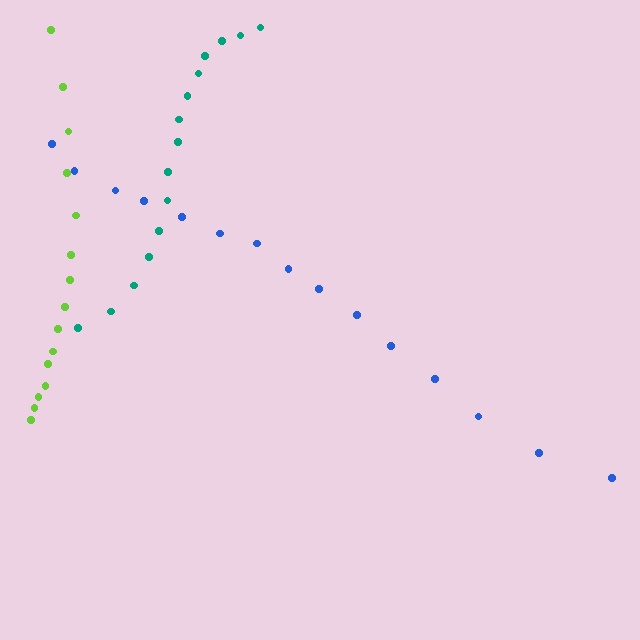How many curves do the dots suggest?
There are 3 distinct paths.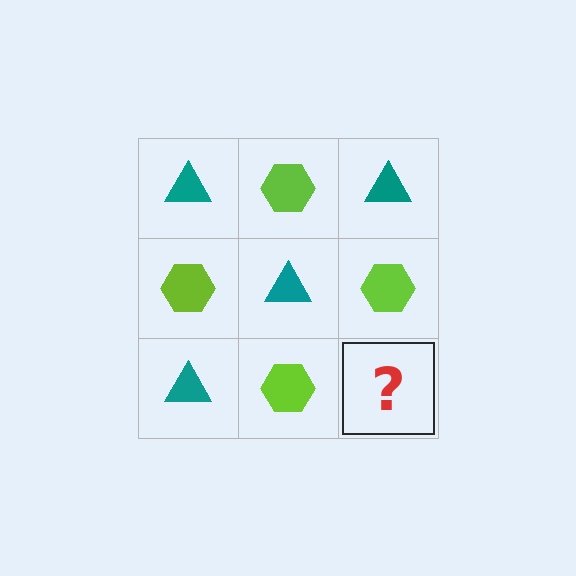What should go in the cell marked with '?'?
The missing cell should contain a teal triangle.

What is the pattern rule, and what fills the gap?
The rule is that it alternates teal triangle and lime hexagon in a checkerboard pattern. The gap should be filled with a teal triangle.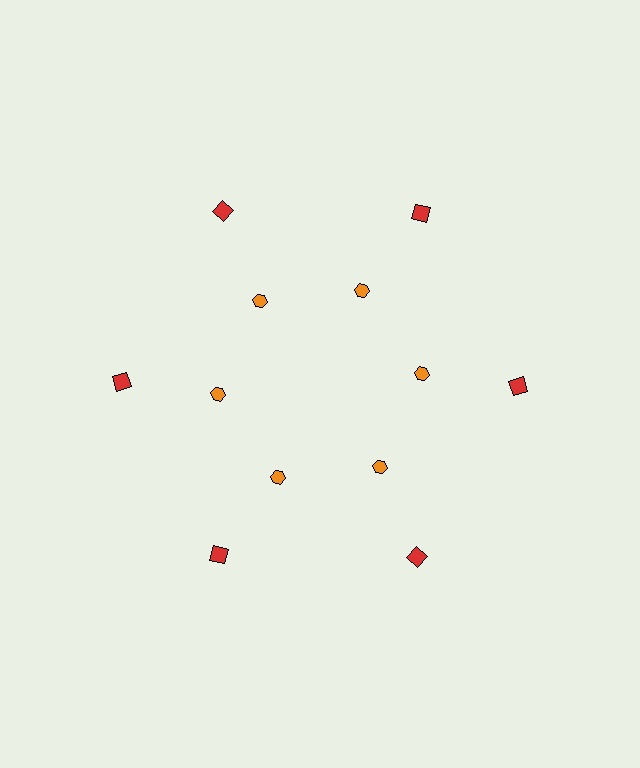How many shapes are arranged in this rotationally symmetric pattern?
There are 12 shapes, arranged in 6 groups of 2.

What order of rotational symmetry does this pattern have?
This pattern has 6-fold rotational symmetry.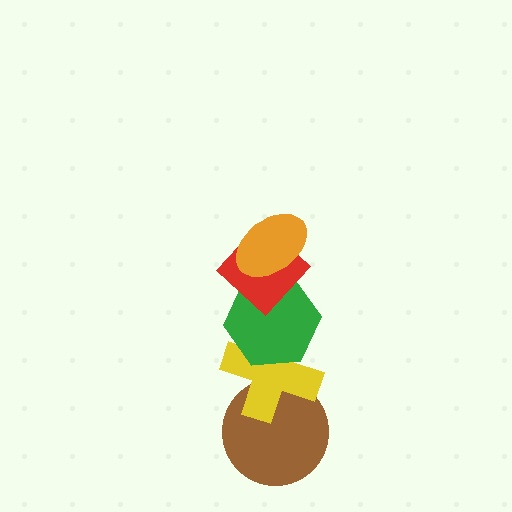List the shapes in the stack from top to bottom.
From top to bottom: the orange ellipse, the red diamond, the green hexagon, the yellow cross, the brown circle.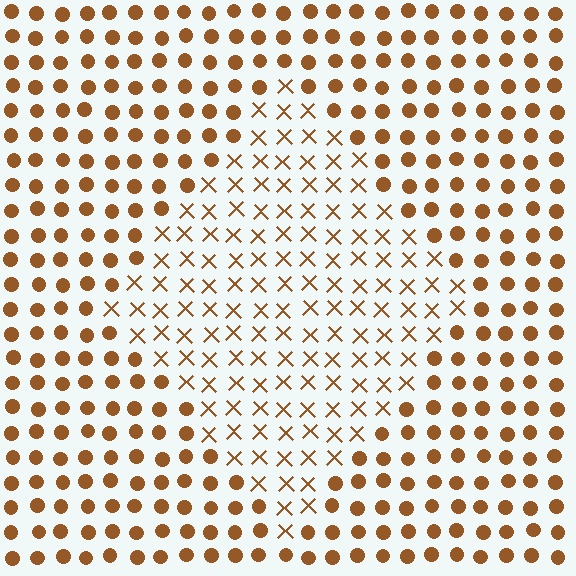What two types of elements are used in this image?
The image uses X marks inside the diamond region and circles outside it.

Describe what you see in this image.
The image is filled with small brown elements arranged in a uniform grid. A diamond-shaped region contains X marks, while the surrounding area contains circles. The boundary is defined purely by the change in element shape.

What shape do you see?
I see a diamond.